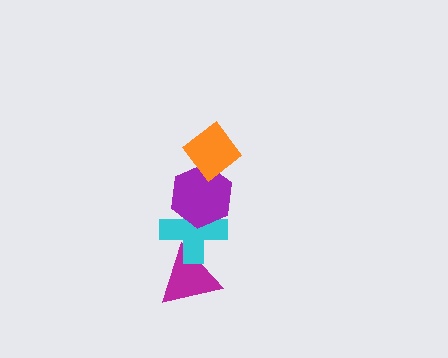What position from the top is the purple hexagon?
The purple hexagon is 2nd from the top.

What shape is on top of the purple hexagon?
The orange diamond is on top of the purple hexagon.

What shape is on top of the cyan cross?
The purple hexagon is on top of the cyan cross.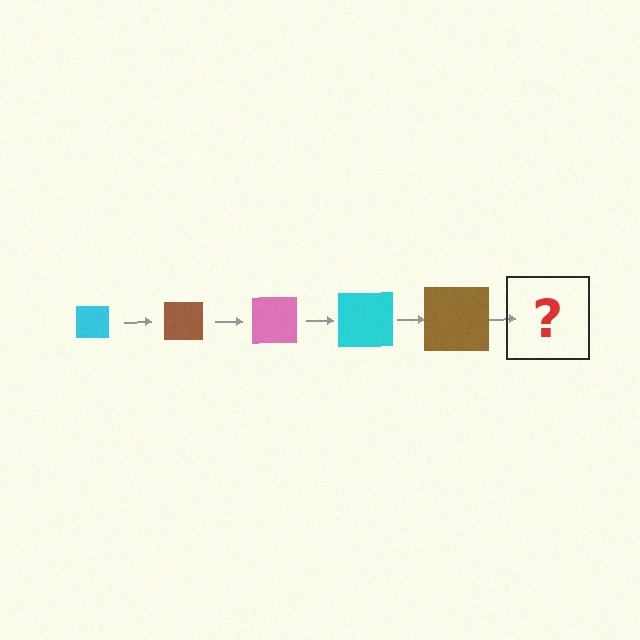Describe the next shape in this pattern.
It should be a pink square, larger than the previous one.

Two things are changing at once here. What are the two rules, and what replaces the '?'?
The two rules are that the square grows larger each step and the color cycles through cyan, brown, and pink. The '?' should be a pink square, larger than the previous one.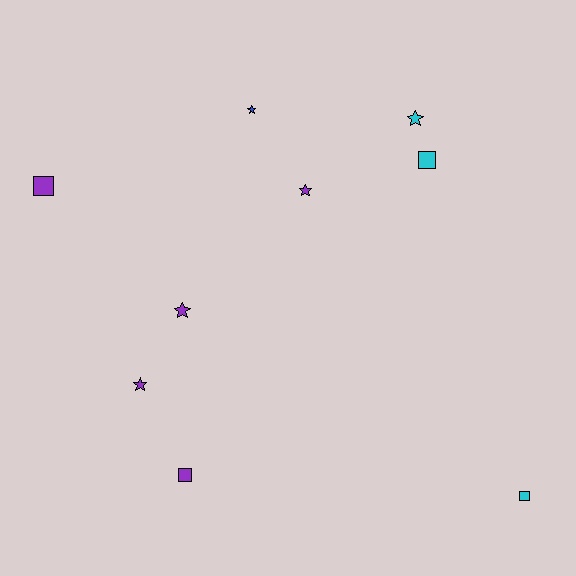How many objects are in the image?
There are 9 objects.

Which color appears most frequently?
Purple, with 5 objects.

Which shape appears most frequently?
Star, with 5 objects.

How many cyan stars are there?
There is 1 cyan star.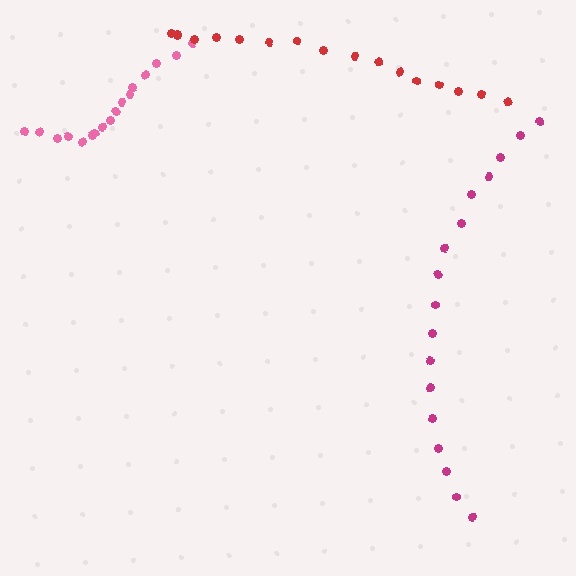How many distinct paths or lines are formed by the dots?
There are 3 distinct paths.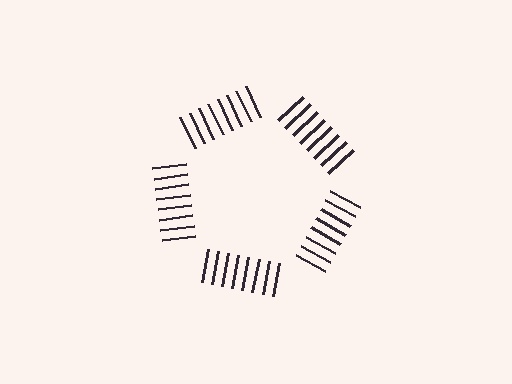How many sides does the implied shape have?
5 sides — the line-ends trace a pentagon.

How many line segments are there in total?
40 — 8 along each of the 5 edges.